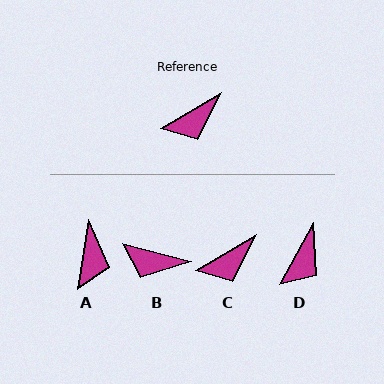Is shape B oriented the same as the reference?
No, it is off by about 45 degrees.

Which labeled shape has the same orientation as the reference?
C.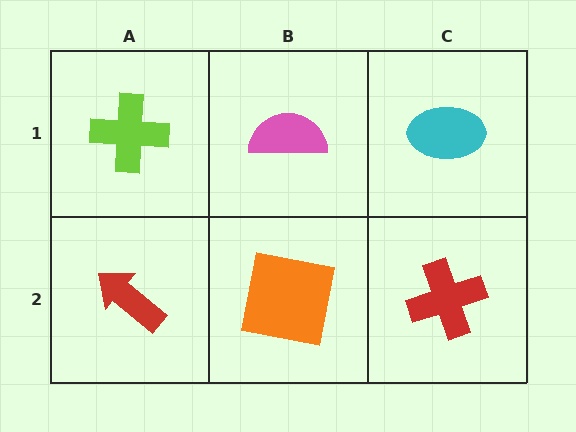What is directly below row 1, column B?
An orange square.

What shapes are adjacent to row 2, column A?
A lime cross (row 1, column A), an orange square (row 2, column B).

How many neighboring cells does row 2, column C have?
2.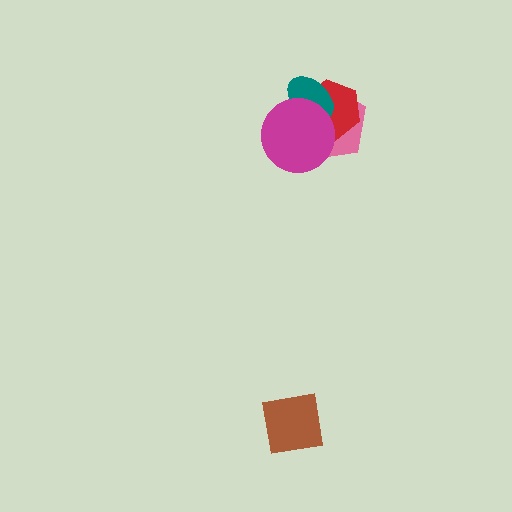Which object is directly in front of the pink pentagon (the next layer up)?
The red hexagon is directly in front of the pink pentagon.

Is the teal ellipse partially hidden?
Yes, it is partially covered by another shape.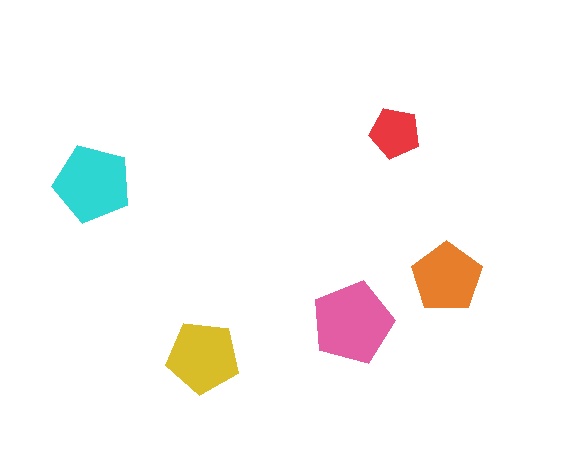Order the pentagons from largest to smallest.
the pink one, the cyan one, the yellow one, the orange one, the red one.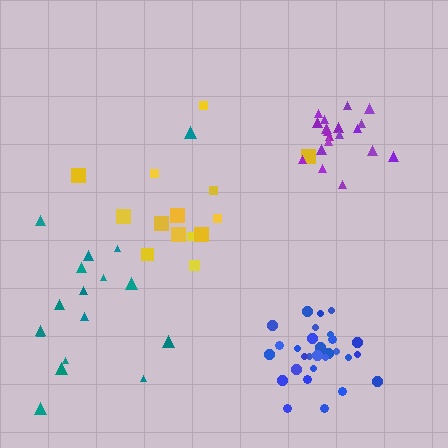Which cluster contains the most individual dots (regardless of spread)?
Blue (29).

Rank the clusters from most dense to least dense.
purple, blue, yellow, teal.